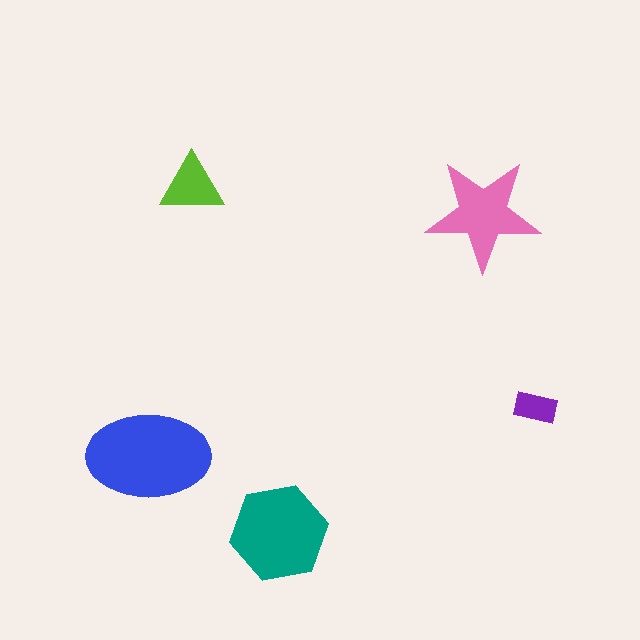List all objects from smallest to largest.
The purple rectangle, the lime triangle, the pink star, the teal hexagon, the blue ellipse.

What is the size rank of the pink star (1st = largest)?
3rd.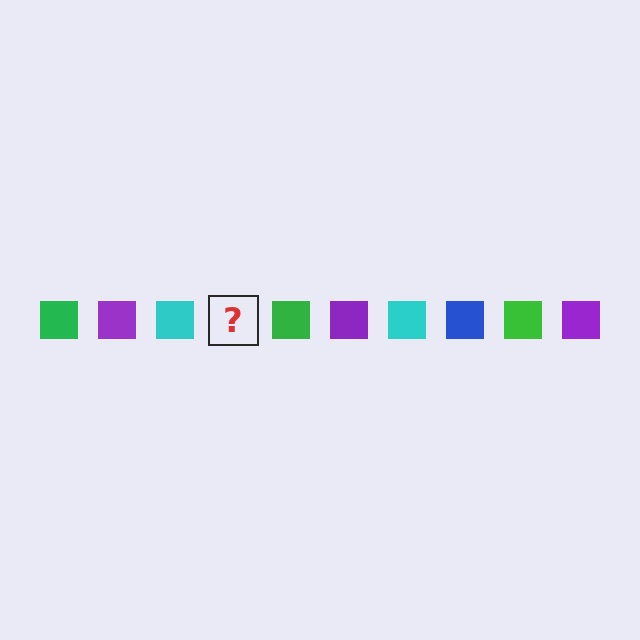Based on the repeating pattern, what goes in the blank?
The blank should be a blue square.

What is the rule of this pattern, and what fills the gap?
The rule is that the pattern cycles through green, purple, cyan, blue squares. The gap should be filled with a blue square.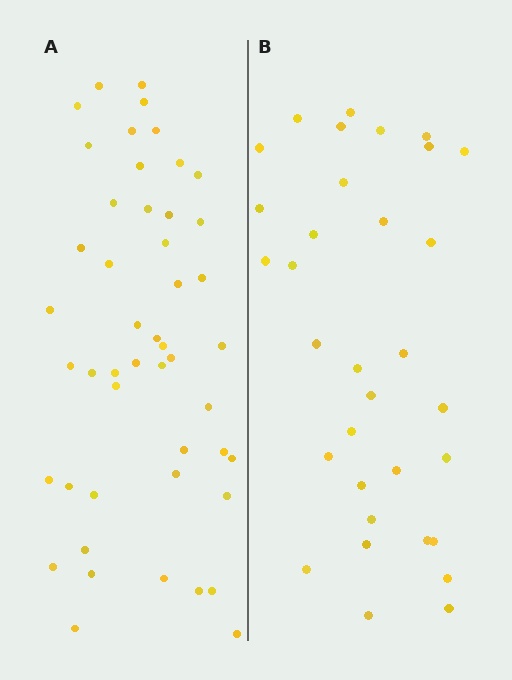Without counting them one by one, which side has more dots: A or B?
Region A (the left region) has more dots.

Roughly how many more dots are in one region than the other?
Region A has approximately 15 more dots than region B.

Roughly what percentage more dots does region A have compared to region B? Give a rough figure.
About 45% more.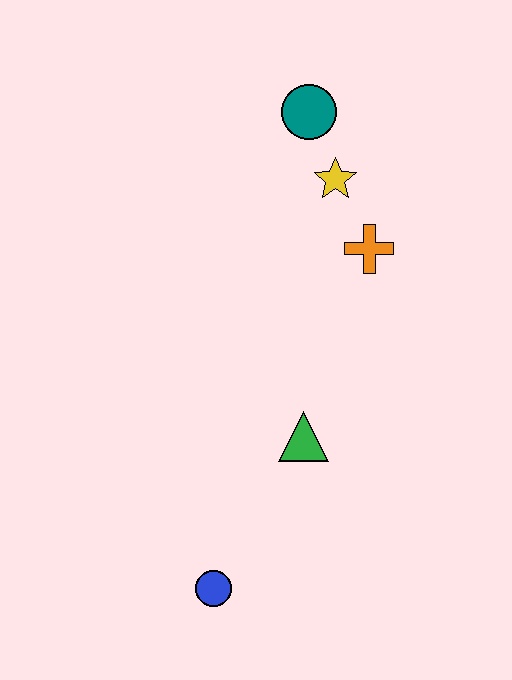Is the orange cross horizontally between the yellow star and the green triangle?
No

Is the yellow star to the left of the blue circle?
No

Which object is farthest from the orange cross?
The blue circle is farthest from the orange cross.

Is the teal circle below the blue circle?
No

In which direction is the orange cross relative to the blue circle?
The orange cross is above the blue circle.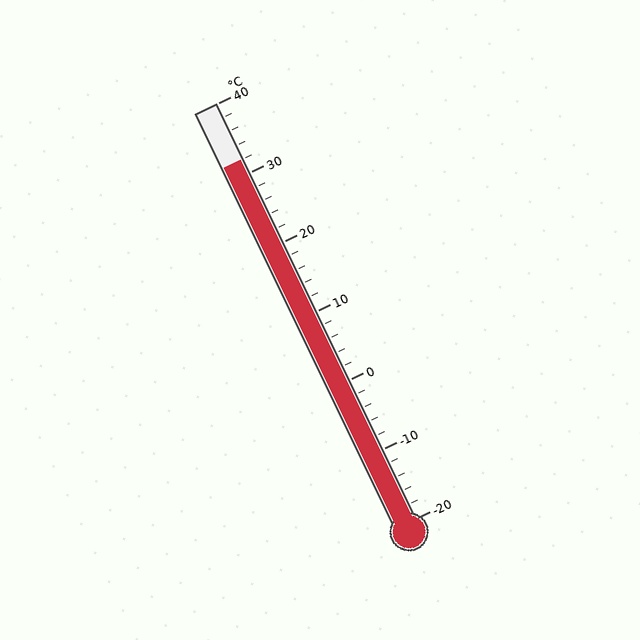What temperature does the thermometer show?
The thermometer shows approximately 32°C.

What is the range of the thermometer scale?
The thermometer scale ranges from -20°C to 40°C.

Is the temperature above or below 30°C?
The temperature is above 30°C.